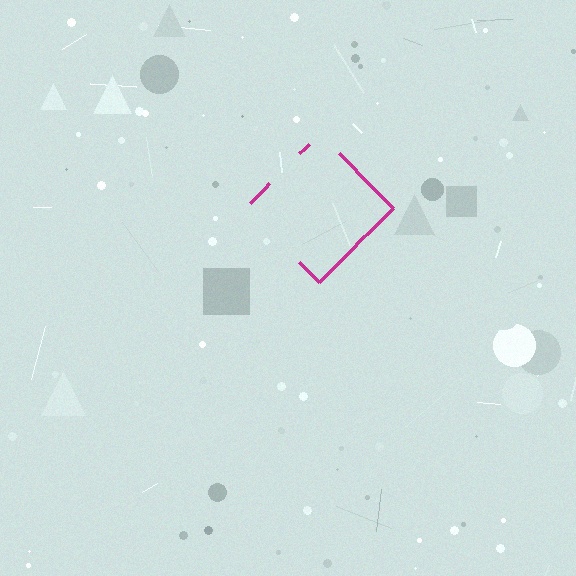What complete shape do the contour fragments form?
The contour fragments form a diamond.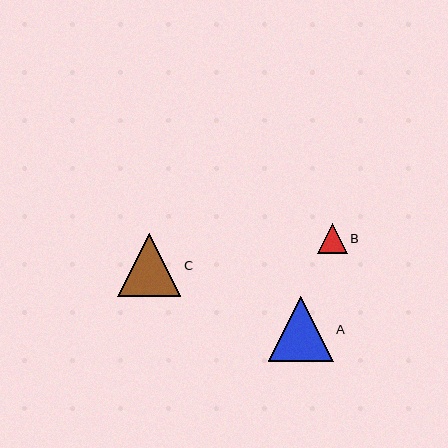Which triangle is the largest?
Triangle A is the largest with a size of approximately 65 pixels.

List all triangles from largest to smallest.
From largest to smallest: A, C, B.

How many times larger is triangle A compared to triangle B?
Triangle A is approximately 2.2 times the size of triangle B.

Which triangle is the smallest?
Triangle B is the smallest with a size of approximately 30 pixels.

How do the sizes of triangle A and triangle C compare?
Triangle A and triangle C are approximately the same size.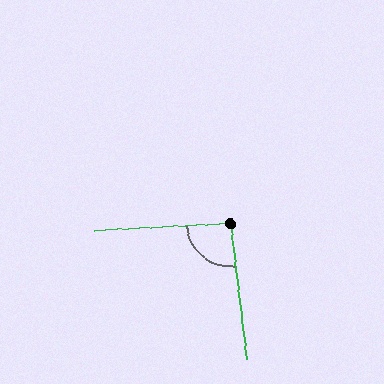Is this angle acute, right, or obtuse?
It is approximately a right angle.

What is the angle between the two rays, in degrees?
Approximately 94 degrees.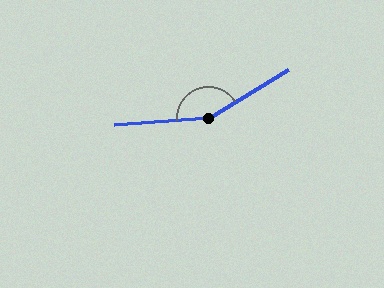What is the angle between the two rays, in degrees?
Approximately 153 degrees.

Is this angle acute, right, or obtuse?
It is obtuse.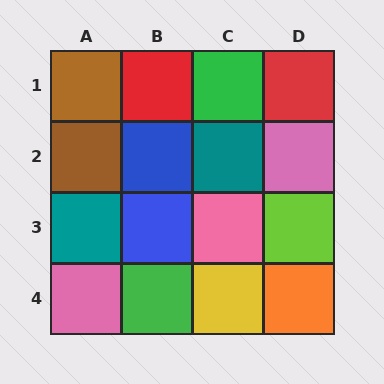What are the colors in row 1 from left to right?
Brown, red, green, red.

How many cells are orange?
1 cell is orange.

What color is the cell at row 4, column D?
Orange.